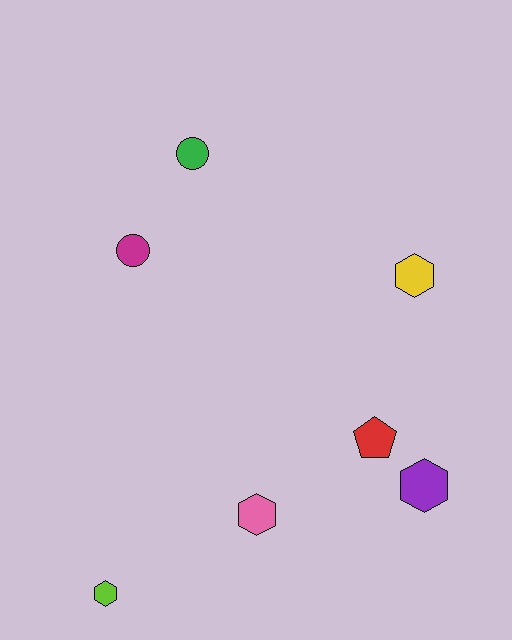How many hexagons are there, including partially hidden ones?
There are 4 hexagons.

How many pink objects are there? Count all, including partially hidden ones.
There is 1 pink object.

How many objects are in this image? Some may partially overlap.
There are 7 objects.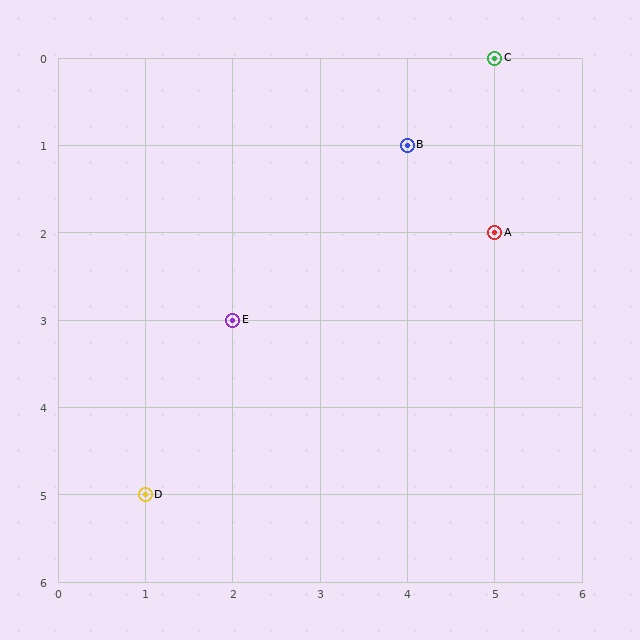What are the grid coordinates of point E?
Point E is at grid coordinates (2, 3).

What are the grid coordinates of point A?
Point A is at grid coordinates (5, 2).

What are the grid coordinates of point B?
Point B is at grid coordinates (4, 1).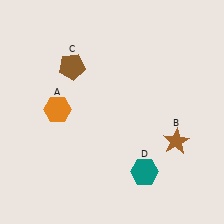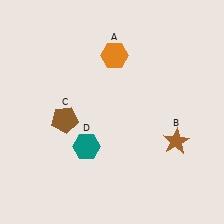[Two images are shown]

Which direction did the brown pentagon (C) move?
The brown pentagon (C) moved down.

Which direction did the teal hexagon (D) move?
The teal hexagon (D) moved left.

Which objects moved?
The objects that moved are: the orange hexagon (A), the brown pentagon (C), the teal hexagon (D).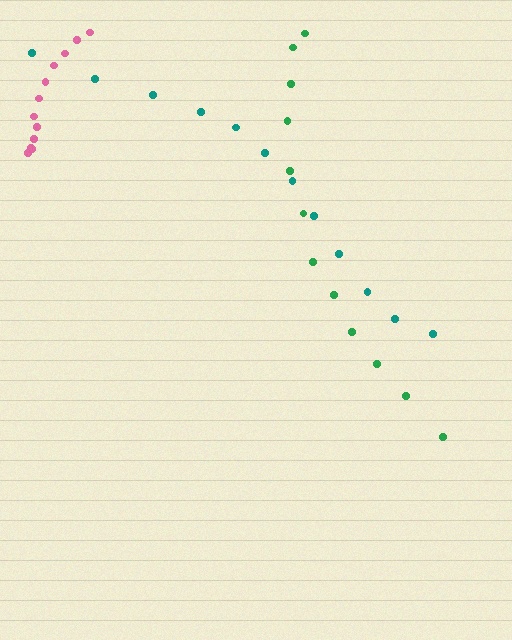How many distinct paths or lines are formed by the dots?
There are 3 distinct paths.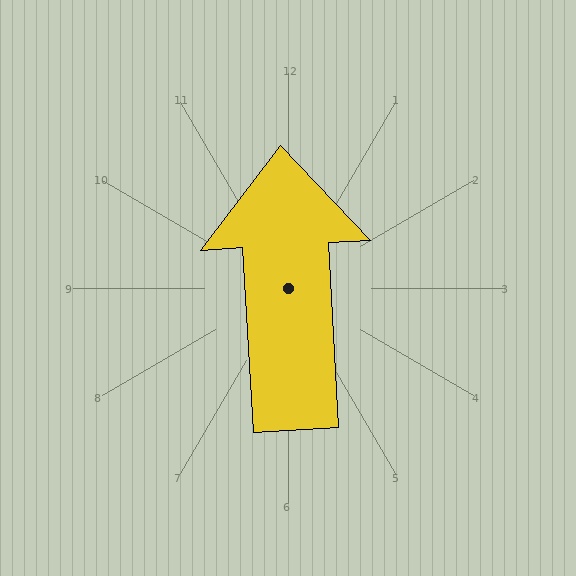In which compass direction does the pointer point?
North.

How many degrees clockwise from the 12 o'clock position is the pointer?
Approximately 357 degrees.